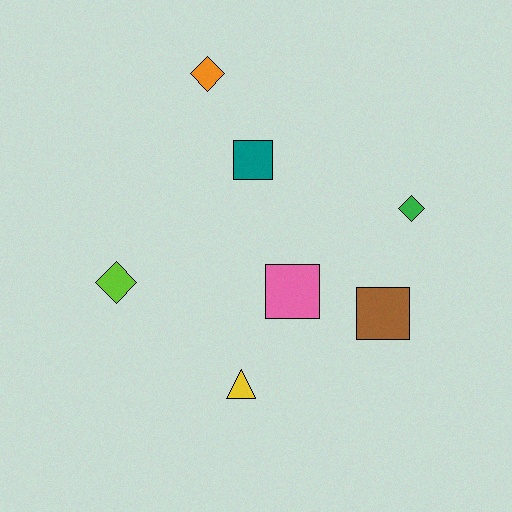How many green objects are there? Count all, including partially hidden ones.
There is 1 green object.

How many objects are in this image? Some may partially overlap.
There are 7 objects.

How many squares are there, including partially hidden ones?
There are 3 squares.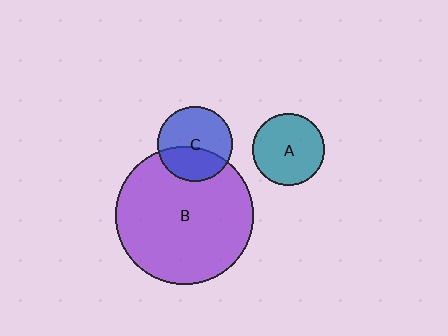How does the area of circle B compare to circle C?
Approximately 3.4 times.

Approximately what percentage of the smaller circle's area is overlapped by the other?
Approximately 40%.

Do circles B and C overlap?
Yes.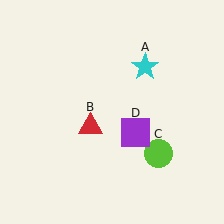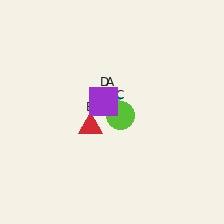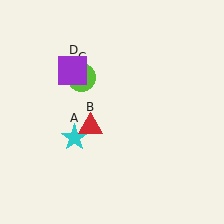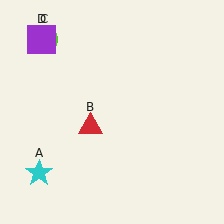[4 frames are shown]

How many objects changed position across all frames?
3 objects changed position: cyan star (object A), lime circle (object C), purple square (object D).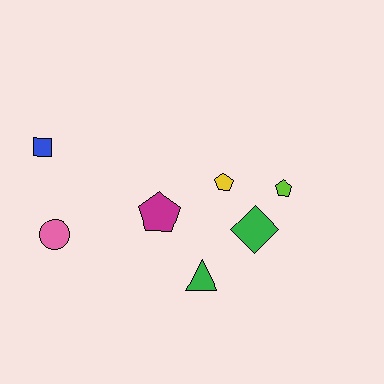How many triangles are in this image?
There is 1 triangle.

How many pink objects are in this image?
There is 1 pink object.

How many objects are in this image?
There are 7 objects.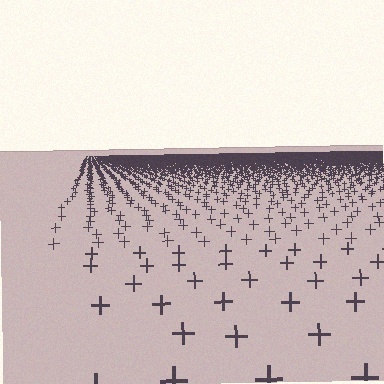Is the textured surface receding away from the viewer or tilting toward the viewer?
The surface is receding away from the viewer. Texture elements get smaller and denser toward the top.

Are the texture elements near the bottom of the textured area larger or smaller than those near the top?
Larger. Near the bottom, elements are closer to the viewer and appear at a bigger on-screen size.